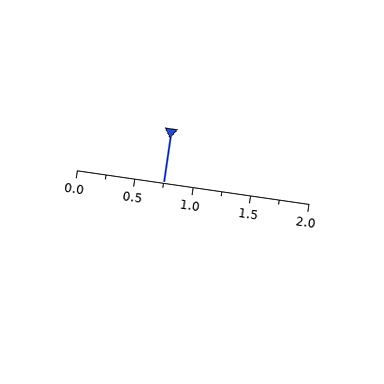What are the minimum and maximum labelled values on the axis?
The axis runs from 0.0 to 2.0.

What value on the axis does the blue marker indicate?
The marker indicates approximately 0.75.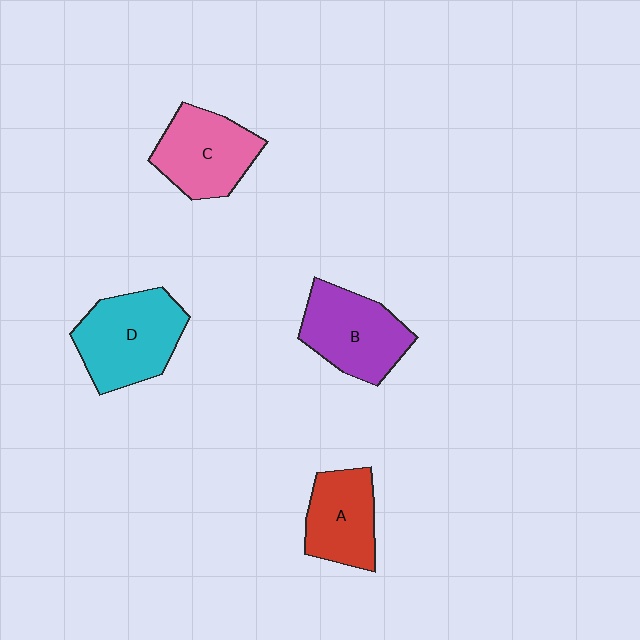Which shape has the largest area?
Shape D (cyan).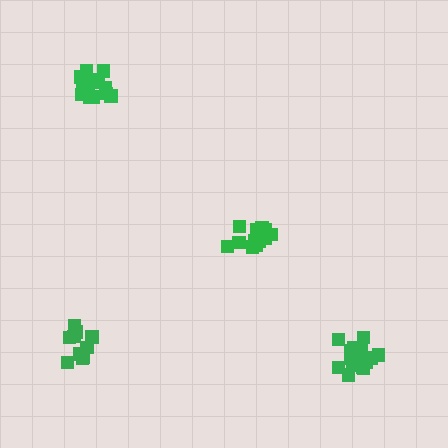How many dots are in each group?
Group 1: 13 dots, Group 2: 17 dots, Group 3: 13 dots, Group 4: 16 dots (59 total).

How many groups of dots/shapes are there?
There are 4 groups.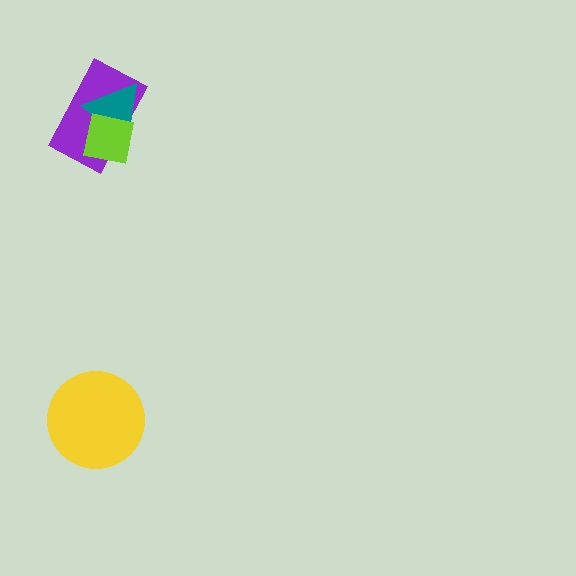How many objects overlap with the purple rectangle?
2 objects overlap with the purple rectangle.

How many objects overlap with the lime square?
2 objects overlap with the lime square.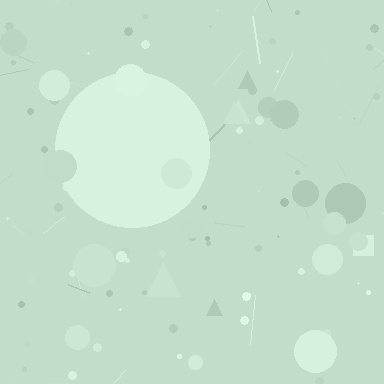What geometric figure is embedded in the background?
A circle is embedded in the background.